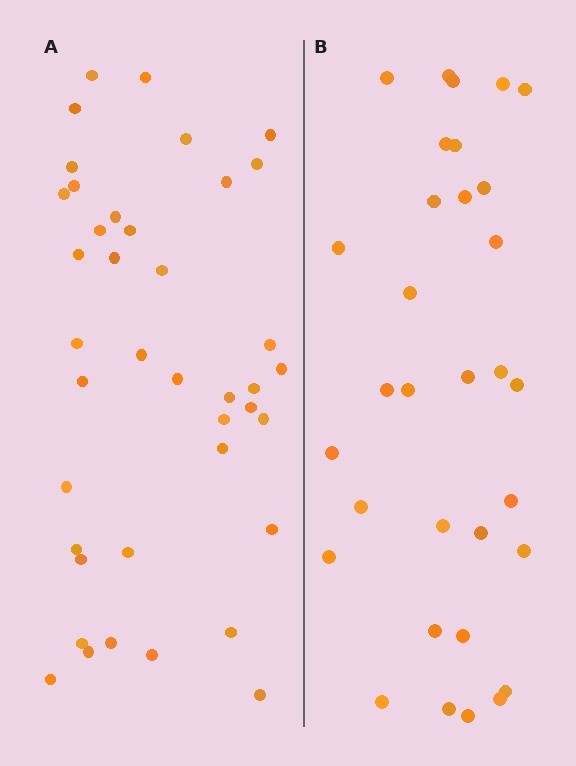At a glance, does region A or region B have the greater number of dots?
Region A (the left region) has more dots.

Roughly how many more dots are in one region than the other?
Region A has roughly 8 or so more dots than region B.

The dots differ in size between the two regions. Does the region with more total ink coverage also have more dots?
No. Region B has more total ink coverage because its dots are larger, but region A actually contains more individual dots. Total area can be misleading — the number of items is what matters here.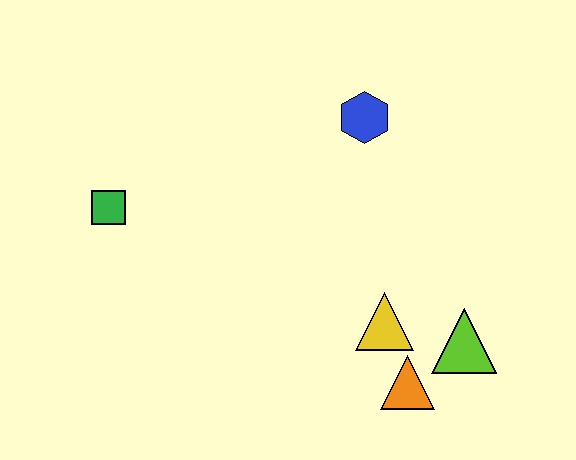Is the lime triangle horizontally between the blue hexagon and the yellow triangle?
No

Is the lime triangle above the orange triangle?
Yes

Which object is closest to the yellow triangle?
The orange triangle is closest to the yellow triangle.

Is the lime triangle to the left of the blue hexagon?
No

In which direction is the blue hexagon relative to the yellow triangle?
The blue hexagon is above the yellow triangle.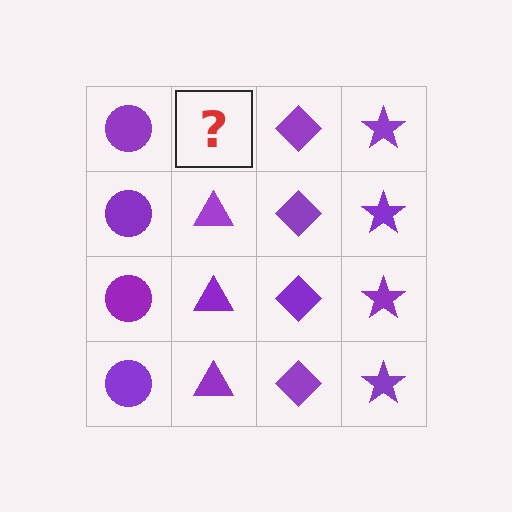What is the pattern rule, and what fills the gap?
The rule is that each column has a consistent shape. The gap should be filled with a purple triangle.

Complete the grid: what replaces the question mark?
The question mark should be replaced with a purple triangle.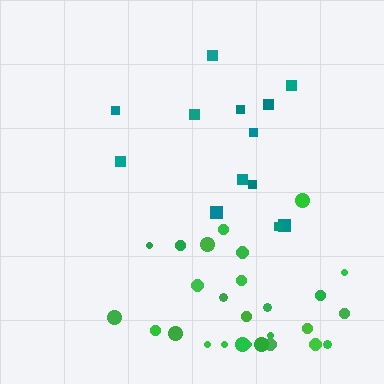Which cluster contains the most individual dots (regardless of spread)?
Green (27).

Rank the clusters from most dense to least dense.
green, teal.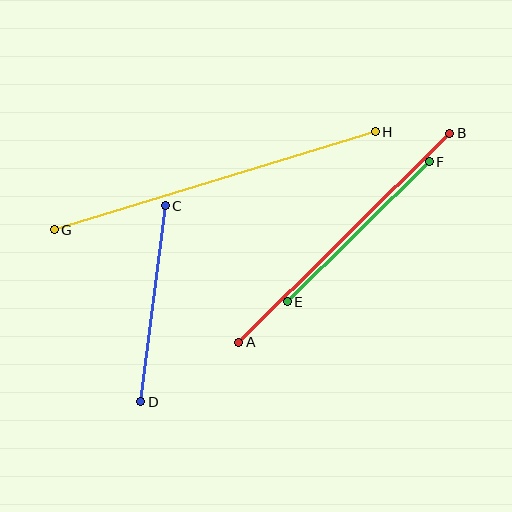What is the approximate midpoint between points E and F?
The midpoint is at approximately (358, 232) pixels.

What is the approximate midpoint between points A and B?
The midpoint is at approximately (344, 238) pixels.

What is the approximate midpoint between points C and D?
The midpoint is at approximately (153, 304) pixels.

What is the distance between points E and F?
The distance is approximately 200 pixels.